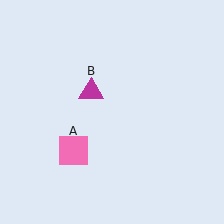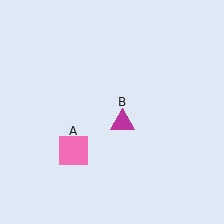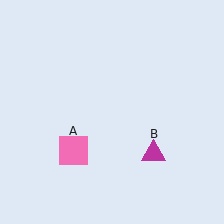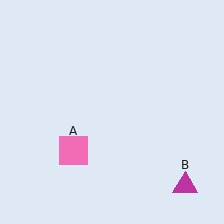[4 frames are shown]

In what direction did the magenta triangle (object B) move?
The magenta triangle (object B) moved down and to the right.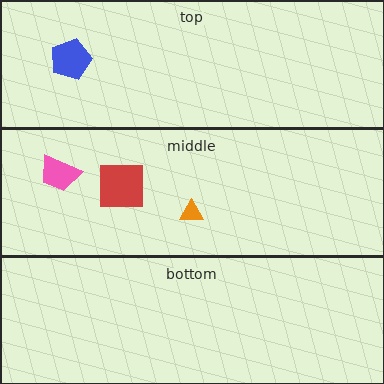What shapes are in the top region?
The blue pentagon.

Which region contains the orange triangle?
The middle region.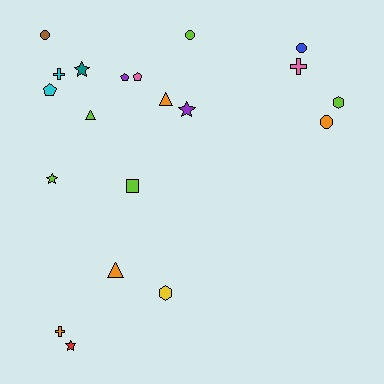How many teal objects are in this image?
There is 1 teal object.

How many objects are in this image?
There are 20 objects.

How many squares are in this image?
There is 1 square.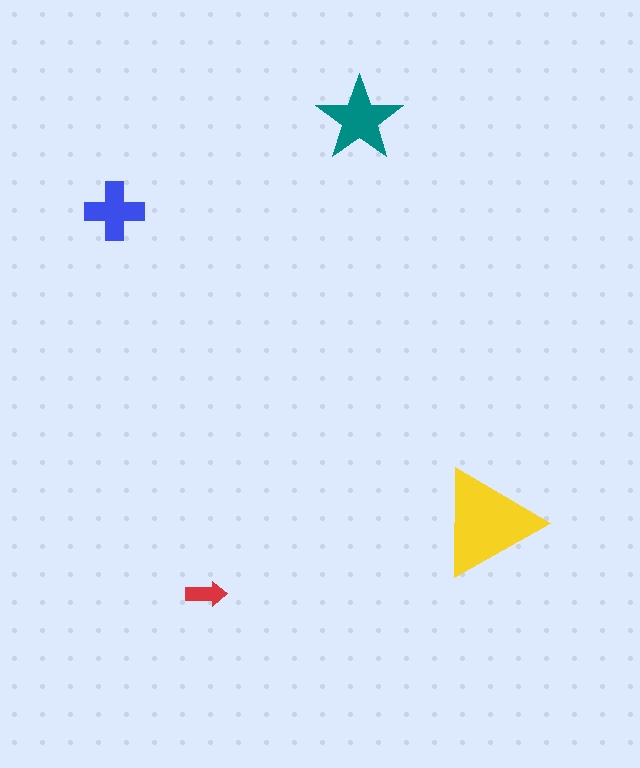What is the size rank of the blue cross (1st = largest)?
3rd.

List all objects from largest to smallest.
The yellow triangle, the teal star, the blue cross, the red arrow.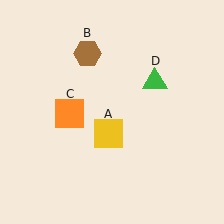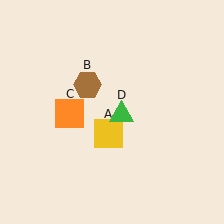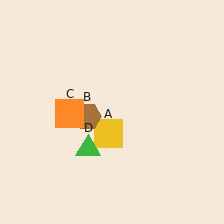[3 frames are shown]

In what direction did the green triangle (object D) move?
The green triangle (object D) moved down and to the left.